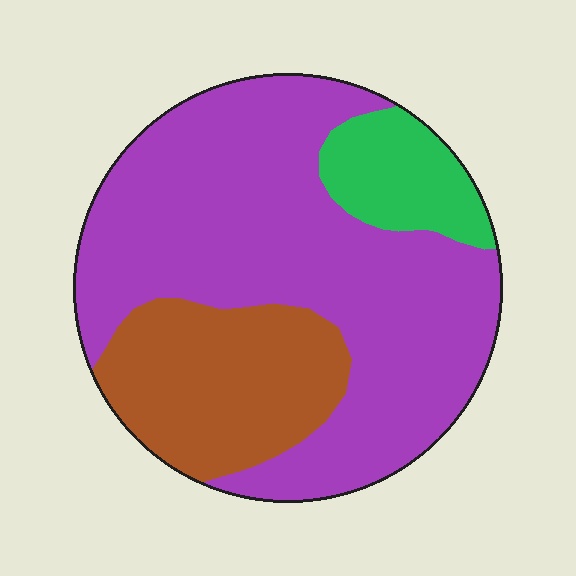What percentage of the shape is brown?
Brown takes up about one quarter (1/4) of the shape.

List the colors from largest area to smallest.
From largest to smallest: purple, brown, green.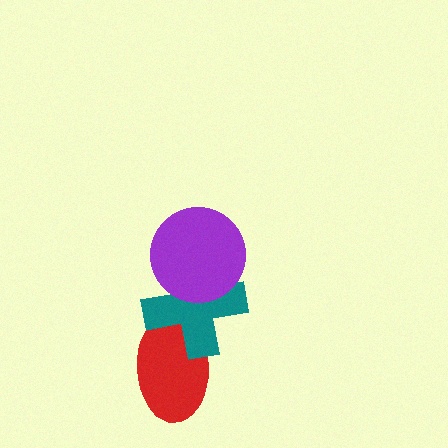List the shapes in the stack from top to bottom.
From top to bottom: the purple circle, the teal cross, the red ellipse.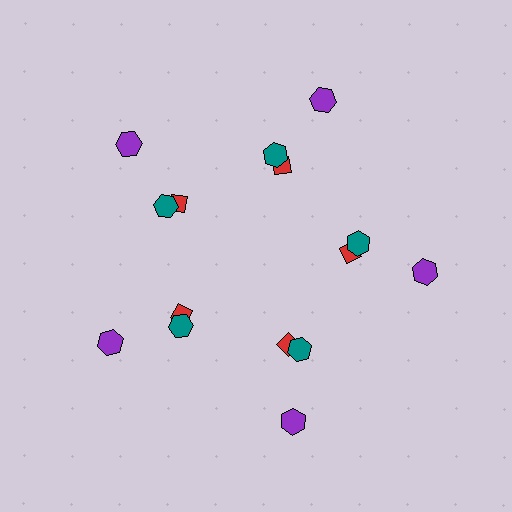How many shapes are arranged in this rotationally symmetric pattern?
There are 15 shapes, arranged in 5 groups of 3.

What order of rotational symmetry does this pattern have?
This pattern has 5-fold rotational symmetry.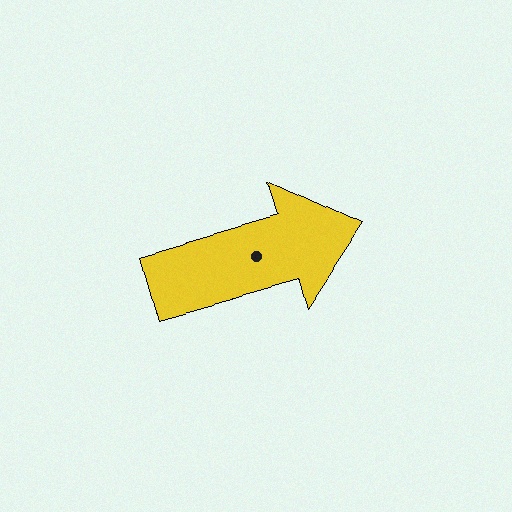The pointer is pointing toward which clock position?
Roughly 2 o'clock.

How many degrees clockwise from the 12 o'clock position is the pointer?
Approximately 74 degrees.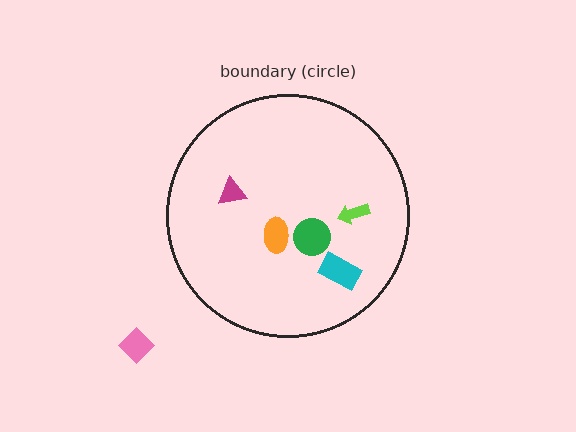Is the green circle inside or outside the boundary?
Inside.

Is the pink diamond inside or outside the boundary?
Outside.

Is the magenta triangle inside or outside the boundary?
Inside.